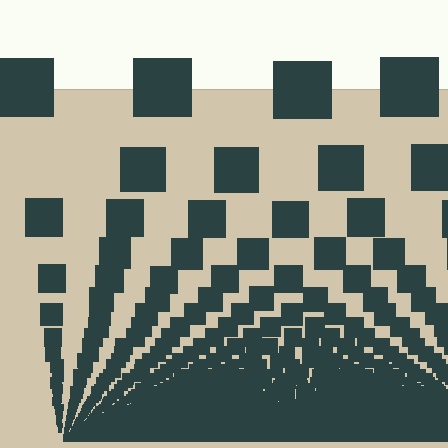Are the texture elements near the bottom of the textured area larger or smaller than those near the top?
Smaller. The gradient is inverted — elements near the bottom are smaller and denser.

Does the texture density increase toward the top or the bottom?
Density increases toward the bottom.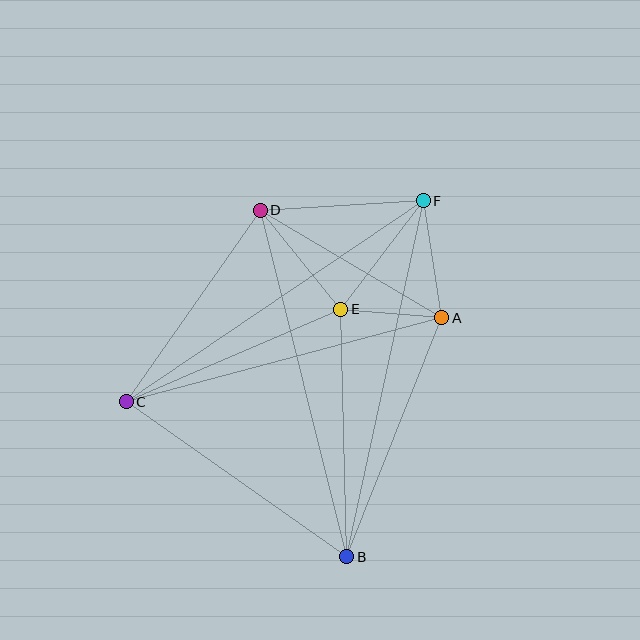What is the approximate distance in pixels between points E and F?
The distance between E and F is approximately 136 pixels.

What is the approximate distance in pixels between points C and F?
The distance between C and F is approximately 359 pixels.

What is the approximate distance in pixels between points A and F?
The distance between A and F is approximately 118 pixels.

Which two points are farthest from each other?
Points B and F are farthest from each other.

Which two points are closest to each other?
Points A and E are closest to each other.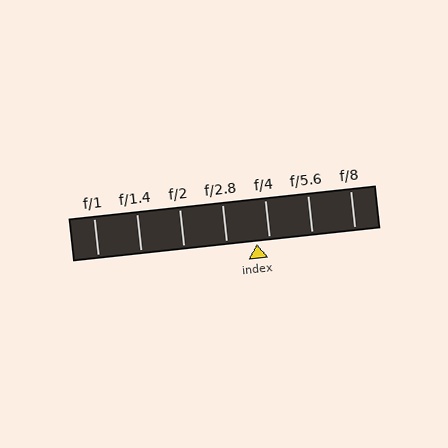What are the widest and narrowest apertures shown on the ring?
The widest aperture shown is f/1 and the narrowest is f/8.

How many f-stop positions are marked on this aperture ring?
There are 7 f-stop positions marked.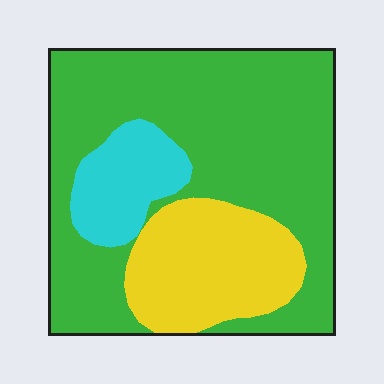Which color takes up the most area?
Green, at roughly 65%.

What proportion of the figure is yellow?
Yellow takes up between a sixth and a third of the figure.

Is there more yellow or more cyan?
Yellow.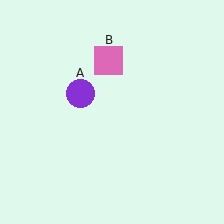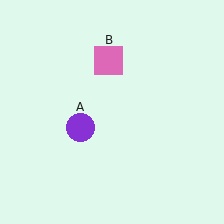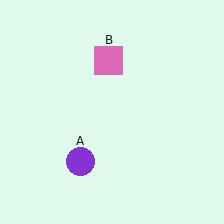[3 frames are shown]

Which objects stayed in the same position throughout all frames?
Pink square (object B) remained stationary.